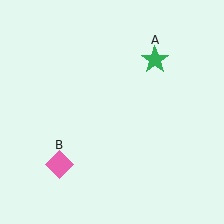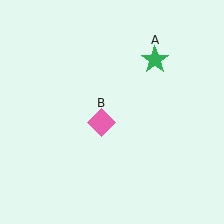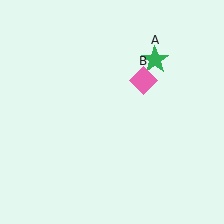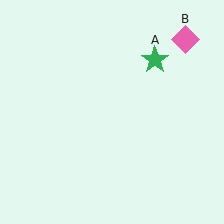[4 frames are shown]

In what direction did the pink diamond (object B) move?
The pink diamond (object B) moved up and to the right.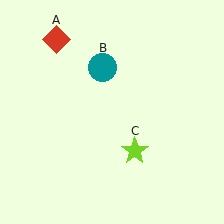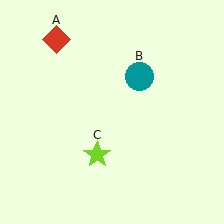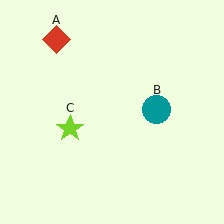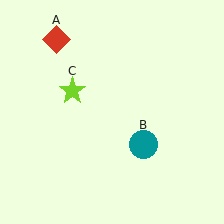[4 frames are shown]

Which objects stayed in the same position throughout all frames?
Red diamond (object A) remained stationary.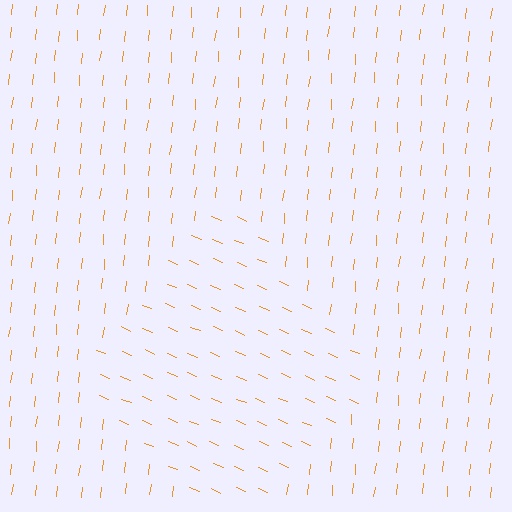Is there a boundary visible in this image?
Yes, there is a texture boundary formed by a change in line orientation.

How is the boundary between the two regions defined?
The boundary is defined purely by a change in line orientation (approximately 73 degrees difference). All lines are the same color and thickness.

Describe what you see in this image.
The image is filled with small orange line segments. A diamond region in the image has lines oriented differently from the surrounding lines, creating a visible texture boundary.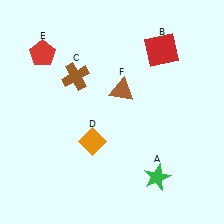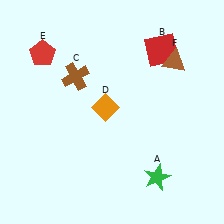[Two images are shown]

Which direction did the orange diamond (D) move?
The orange diamond (D) moved up.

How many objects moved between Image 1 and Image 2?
2 objects moved between the two images.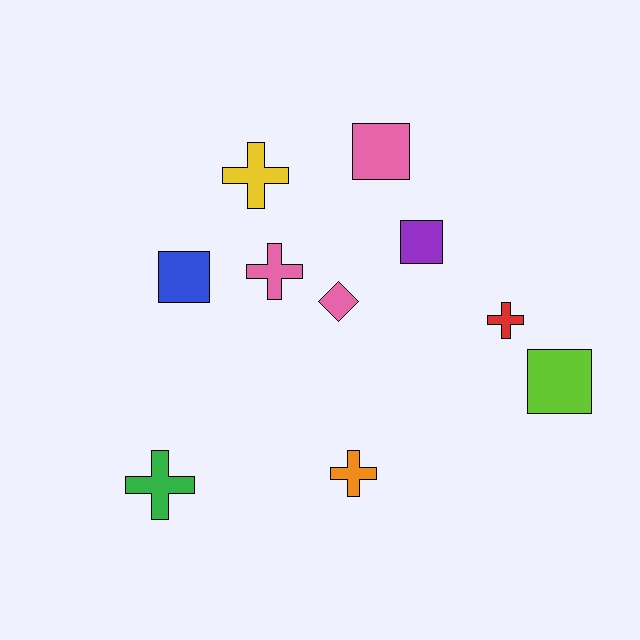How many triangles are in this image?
There are no triangles.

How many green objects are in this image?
There is 1 green object.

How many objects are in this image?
There are 10 objects.